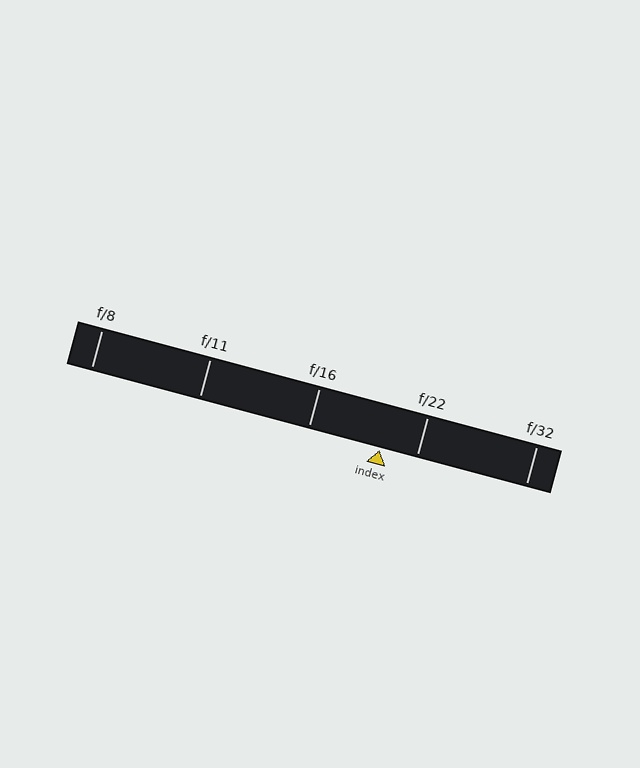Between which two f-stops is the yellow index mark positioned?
The index mark is between f/16 and f/22.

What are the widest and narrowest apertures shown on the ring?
The widest aperture shown is f/8 and the narrowest is f/32.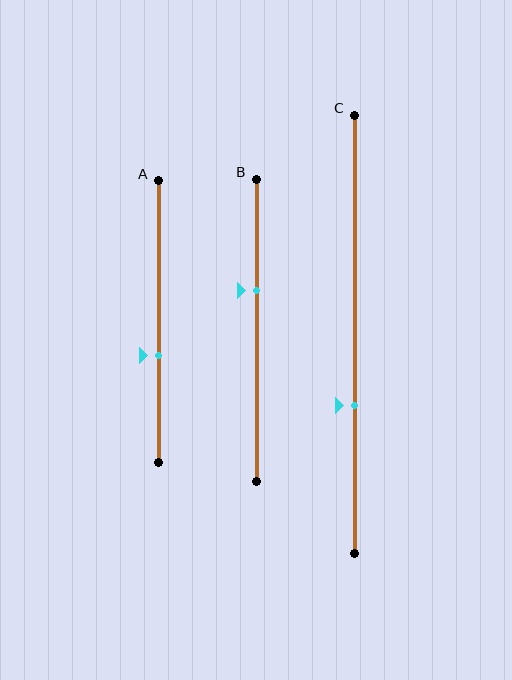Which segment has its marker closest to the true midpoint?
Segment A has its marker closest to the true midpoint.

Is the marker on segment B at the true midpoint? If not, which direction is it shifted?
No, the marker on segment B is shifted upward by about 13% of the segment length.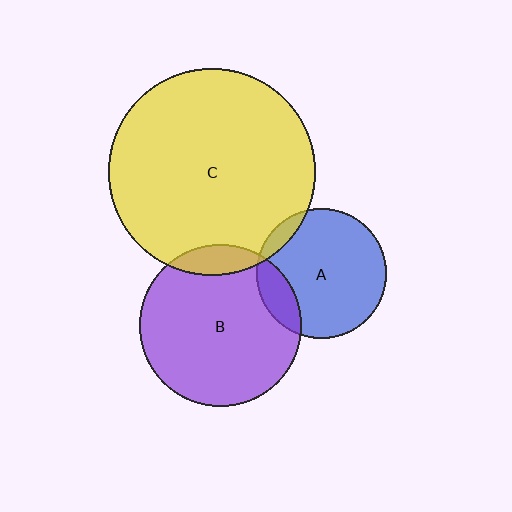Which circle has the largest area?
Circle C (yellow).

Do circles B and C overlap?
Yes.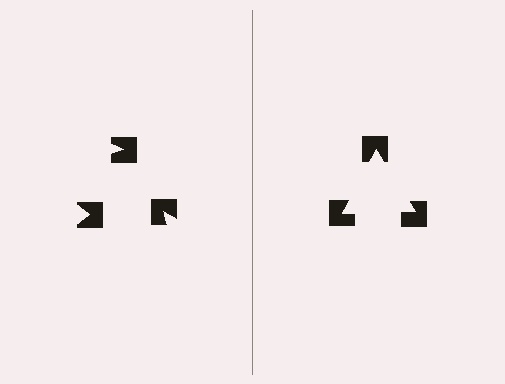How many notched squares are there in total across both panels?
6 — 3 on each side.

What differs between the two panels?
The notched squares are positioned identically on both sides; only the wedge orientations differ. On the right they align to a triangle; on the left they are misaligned.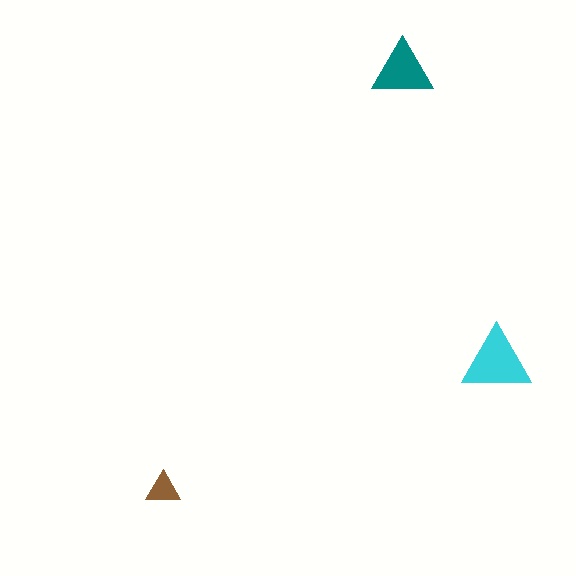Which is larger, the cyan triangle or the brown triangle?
The cyan one.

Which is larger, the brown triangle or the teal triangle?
The teal one.